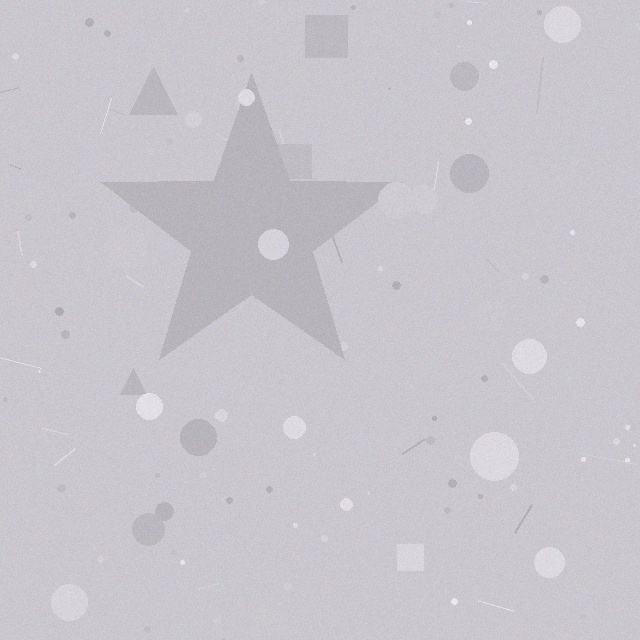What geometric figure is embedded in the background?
A star is embedded in the background.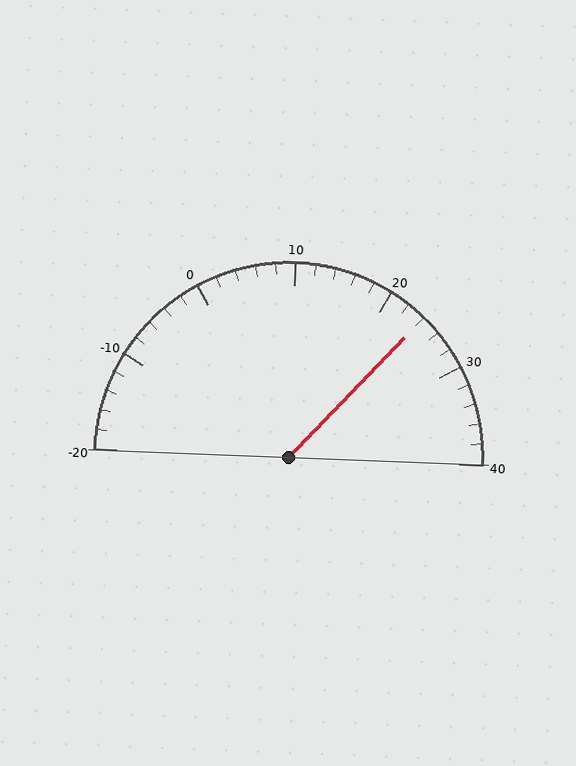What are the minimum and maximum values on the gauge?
The gauge ranges from -20 to 40.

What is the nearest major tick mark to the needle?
The nearest major tick mark is 20.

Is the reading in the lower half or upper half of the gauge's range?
The reading is in the upper half of the range (-20 to 40).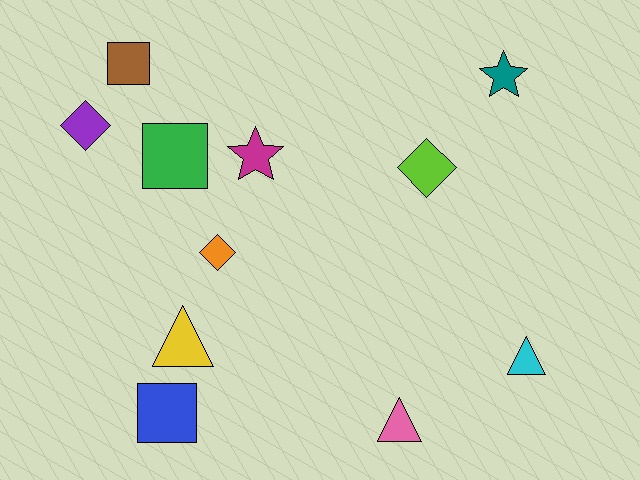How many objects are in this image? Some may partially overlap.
There are 11 objects.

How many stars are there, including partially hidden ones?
There are 2 stars.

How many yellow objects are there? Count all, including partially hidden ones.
There is 1 yellow object.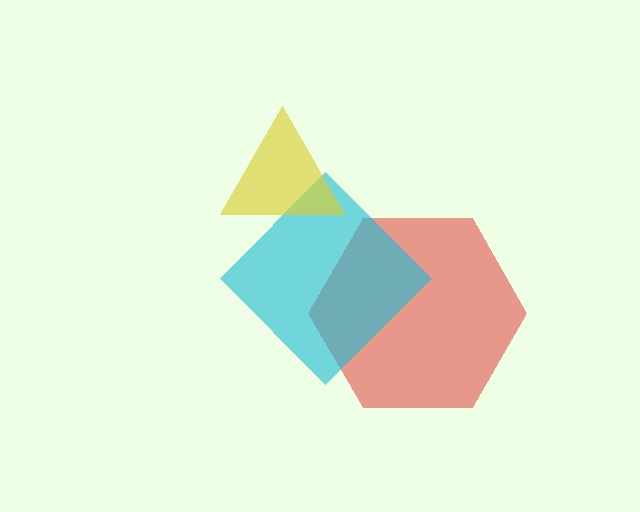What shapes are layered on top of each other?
The layered shapes are: a red hexagon, a cyan diamond, a yellow triangle.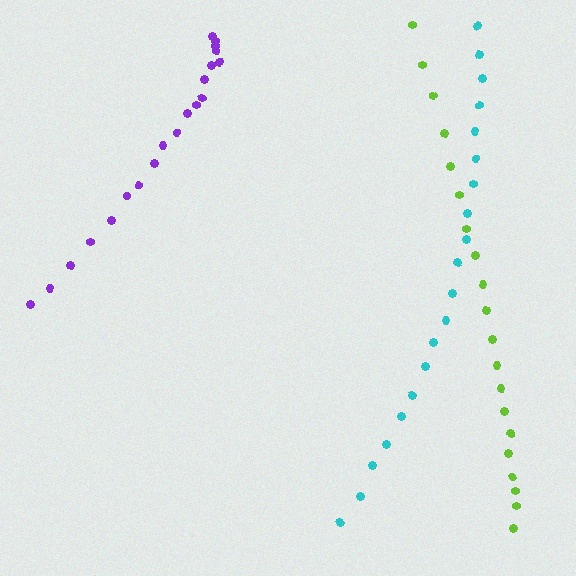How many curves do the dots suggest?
There are 3 distinct paths.